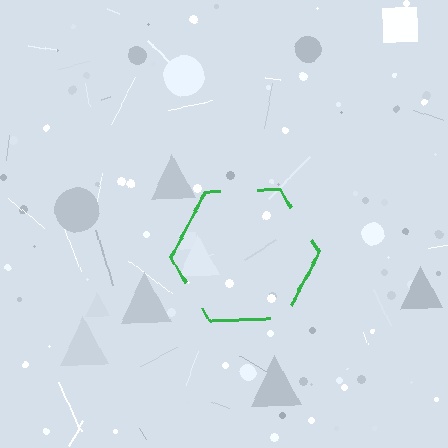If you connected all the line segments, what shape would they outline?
They would outline a hexagon.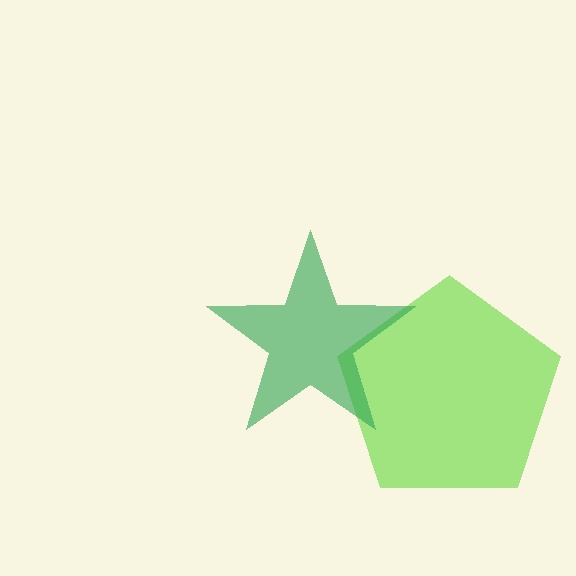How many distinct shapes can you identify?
There are 2 distinct shapes: a lime pentagon, a green star.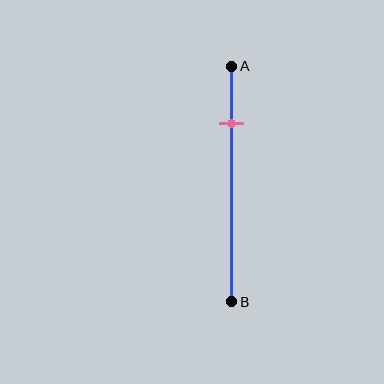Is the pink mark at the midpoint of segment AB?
No, the mark is at about 25% from A, not at the 50% midpoint.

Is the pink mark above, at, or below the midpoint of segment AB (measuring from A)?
The pink mark is above the midpoint of segment AB.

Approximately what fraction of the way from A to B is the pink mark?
The pink mark is approximately 25% of the way from A to B.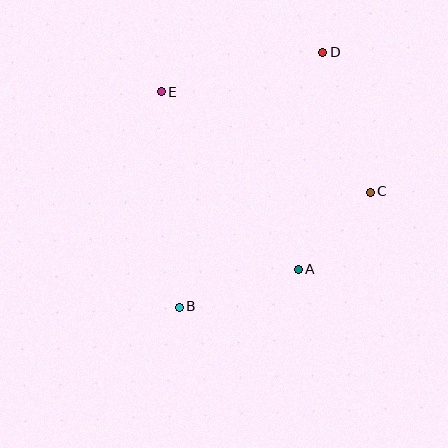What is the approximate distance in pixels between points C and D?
The distance between C and D is approximately 147 pixels.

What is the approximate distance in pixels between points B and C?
The distance between B and C is approximately 223 pixels.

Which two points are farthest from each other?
Points B and D are farthest from each other.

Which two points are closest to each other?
Points A and C are closest to each other.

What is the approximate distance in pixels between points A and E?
The distance between A and E is approximately 224 pixels.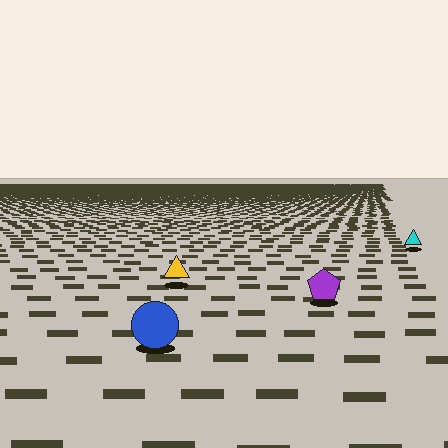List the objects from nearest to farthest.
From nearest to farthest: the blue circle, the purple pentagon, the yellow triangle, the cyan triangle.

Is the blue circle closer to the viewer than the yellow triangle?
Yes. The blue circle is closer — you can tell from the texture gradient: the ground texture is coarser near it.